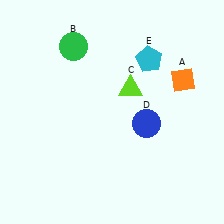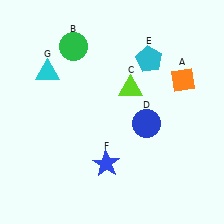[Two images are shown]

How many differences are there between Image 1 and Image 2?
There are 2 differences between the two images.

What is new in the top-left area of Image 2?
A cyan triangle (G) was added in the top-left area of Image 2.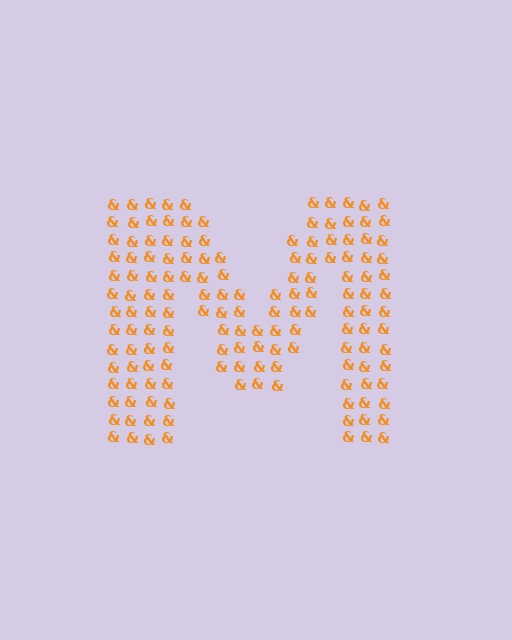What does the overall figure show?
The overall figure shows the letter M.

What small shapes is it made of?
It is made of small ampersands.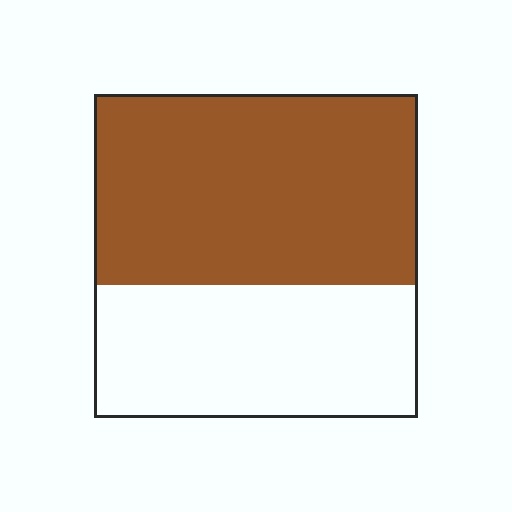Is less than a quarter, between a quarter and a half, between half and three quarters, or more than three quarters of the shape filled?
Between half and three quarters.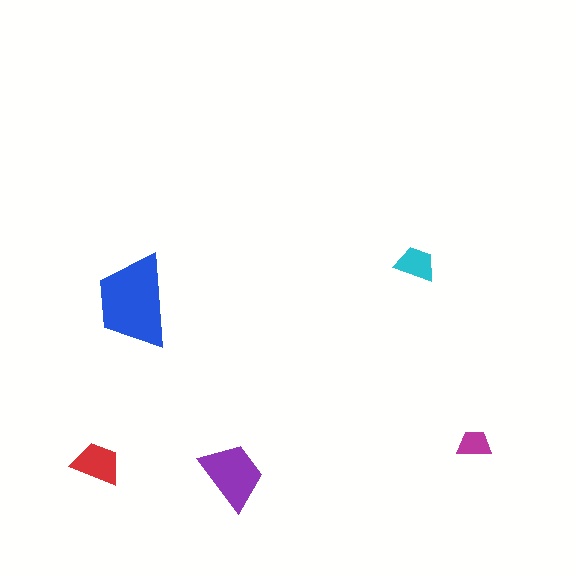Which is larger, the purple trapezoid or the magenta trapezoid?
The purple one.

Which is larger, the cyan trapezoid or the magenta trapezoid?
The cyan one.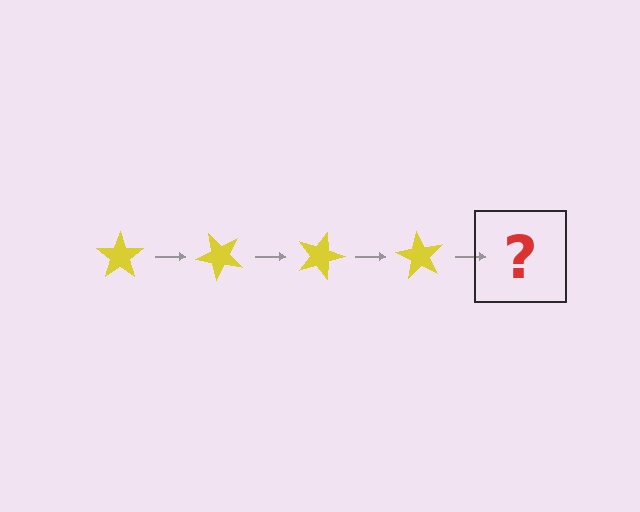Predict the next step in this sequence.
The next step is a yellow star rotated 180 degrees.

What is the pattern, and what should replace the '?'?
The pattern is that the star rotates 45 degrees each step. The '?' should be a yellow star rotated 180 degrees.